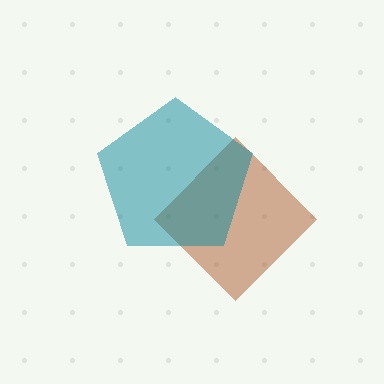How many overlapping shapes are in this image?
There are 2 overlapping shapes in the image.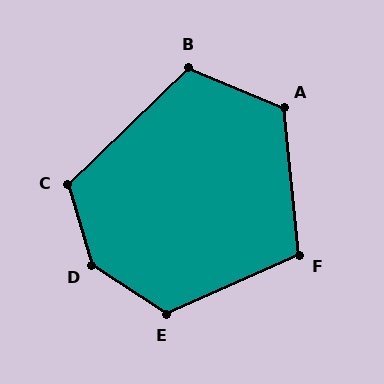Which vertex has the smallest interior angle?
F, at approximately 108 degrees.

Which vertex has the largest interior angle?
D, at approximately 139 degrees.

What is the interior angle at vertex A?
Approximately 119 degrees (obtuse).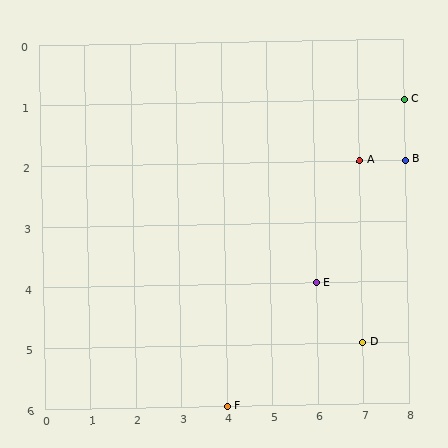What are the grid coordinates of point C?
Point C is at grid coordinates (8, 1).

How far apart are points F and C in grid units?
Points F and C are 4 columns and 5 rows apart (about 6.4 grid units diagonally).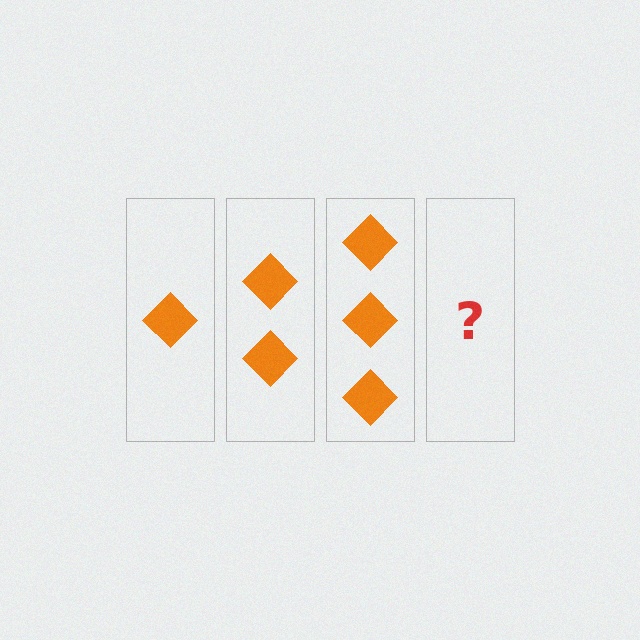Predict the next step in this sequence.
The next step is 4 diamonds.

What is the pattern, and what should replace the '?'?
The pattern is that each step adds one more diamond. The '?' should be 4 diamonds.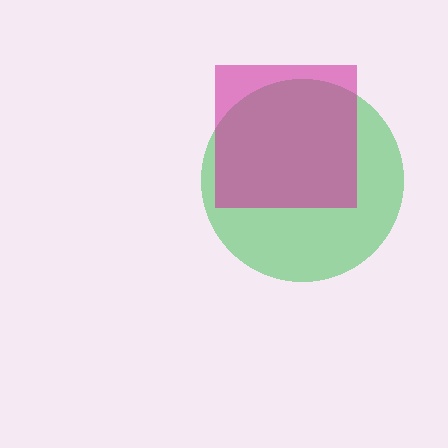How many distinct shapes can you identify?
There are 2 distinct shapes: a green circle, a magenta square.